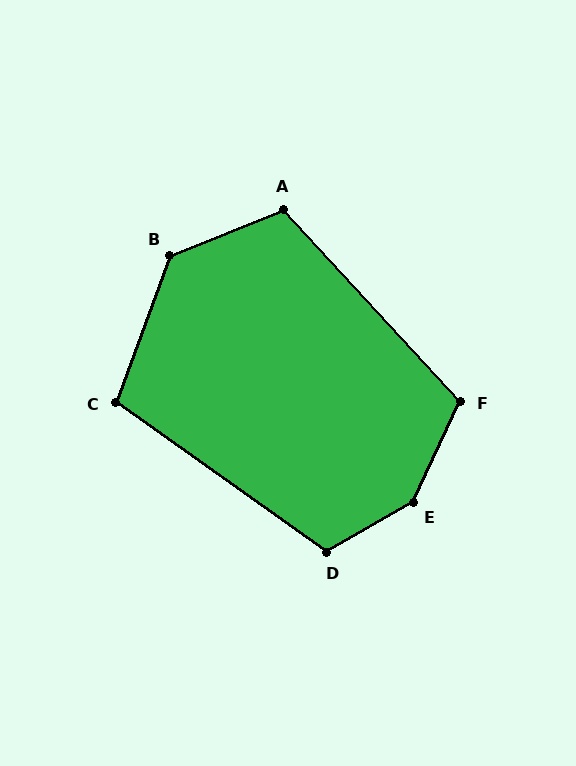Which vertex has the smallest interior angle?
C, at approximately 105 degrees.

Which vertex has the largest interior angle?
E, at approximately 145 degrees.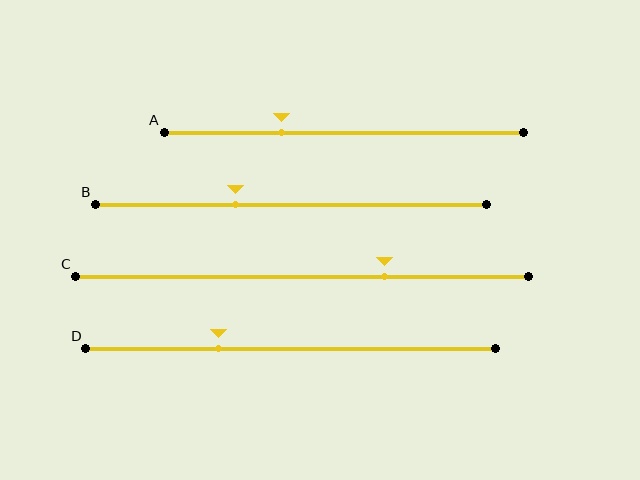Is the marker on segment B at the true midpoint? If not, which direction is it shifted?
No, the marker on segment B is shifted to the left by about 14% of the segment length.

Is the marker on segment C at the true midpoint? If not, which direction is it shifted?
No, the marker on segment C is shifted to the right by about 18% of the segment length.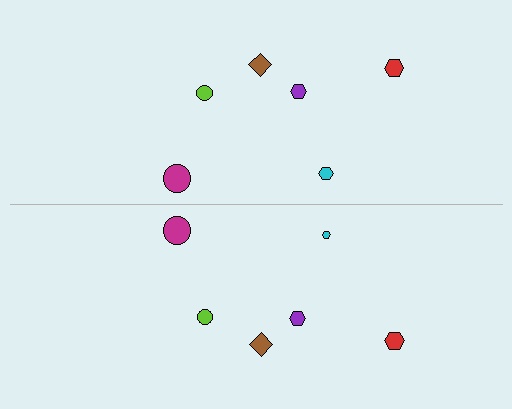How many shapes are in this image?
There are 12 shapes in this image.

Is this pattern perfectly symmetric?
No, the pattern is not perfectly symmetric. The cyan hexagon on the bottom side has a different size than its mirror counterpart.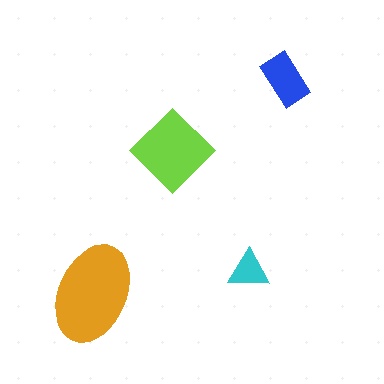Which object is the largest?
The orange ellipse.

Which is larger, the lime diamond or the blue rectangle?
The lime diamond.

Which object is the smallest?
The cyan triangle.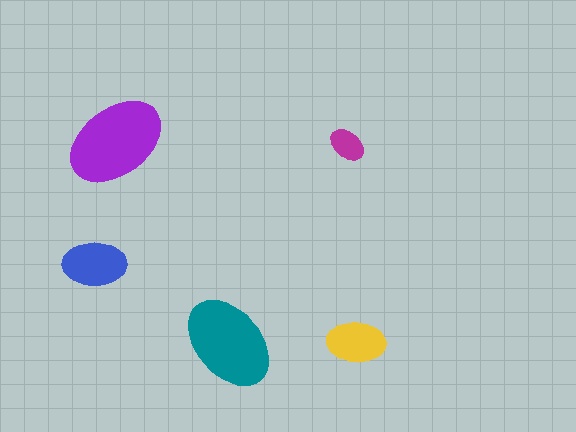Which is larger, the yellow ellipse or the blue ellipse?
The blue one.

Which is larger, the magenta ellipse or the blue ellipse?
The blue one.